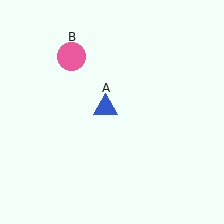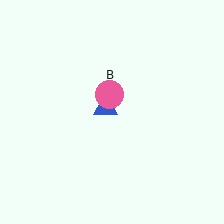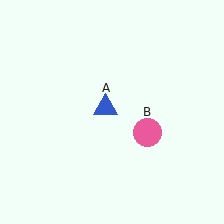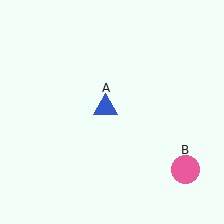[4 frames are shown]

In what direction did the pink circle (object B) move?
The pink circle (object B) moved down and to the right.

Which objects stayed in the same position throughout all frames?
Blue triangle (object A) remained stationary.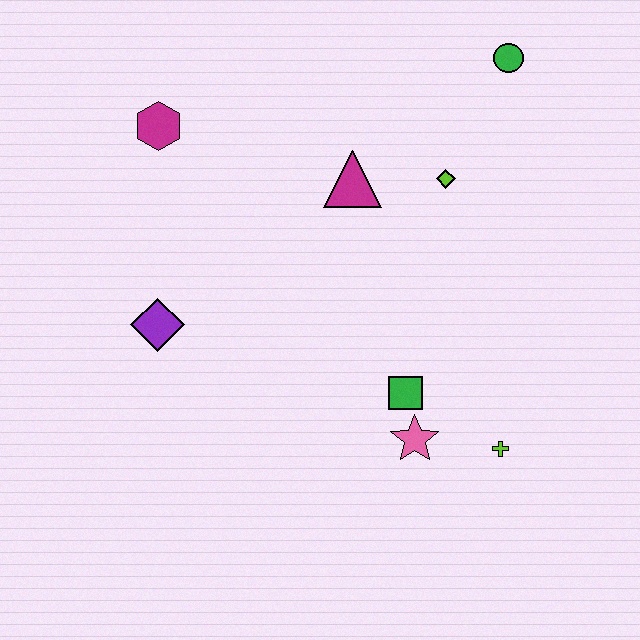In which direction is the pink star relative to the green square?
The pink star is below the green square.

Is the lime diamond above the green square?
Yes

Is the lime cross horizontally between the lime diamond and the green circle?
Yes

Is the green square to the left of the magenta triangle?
No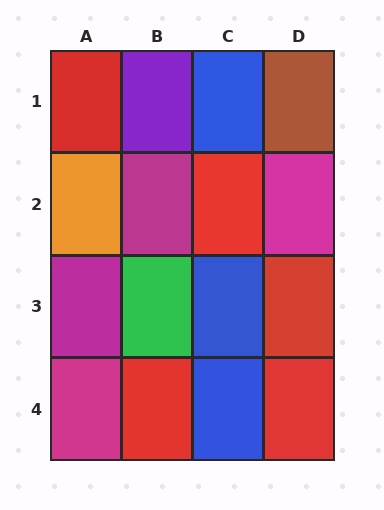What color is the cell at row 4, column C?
Blue.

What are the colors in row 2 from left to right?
Orange, magenta, red, magenta.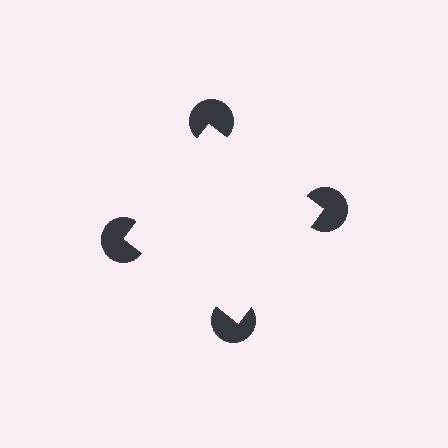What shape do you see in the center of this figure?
An illusory square — its edges are inferred from the aligned wedge cuts in the pac-man discs, not physically drawn.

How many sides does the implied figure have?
4 sides.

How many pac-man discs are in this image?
There are 4 — one at each vertex of the illusory square.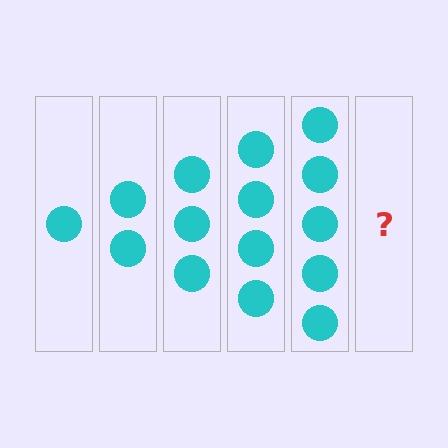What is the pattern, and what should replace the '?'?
The pattern is that each step adds one more circle. The '?' should be 6 circles.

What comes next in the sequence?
The next element should be 6 circles.